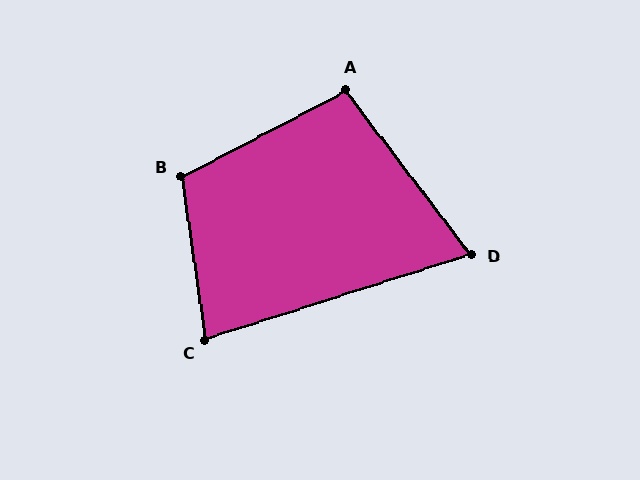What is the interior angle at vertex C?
Approximately 81 degrees (acute).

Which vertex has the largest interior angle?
B, at approximately 110 degrees.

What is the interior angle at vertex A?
Approximately 99 degrees (obtuse).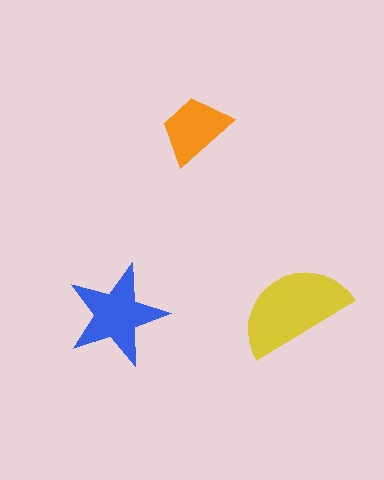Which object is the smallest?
The orange trapezoid.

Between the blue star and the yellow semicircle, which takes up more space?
The yellow semicircle.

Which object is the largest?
The yellow semicircle.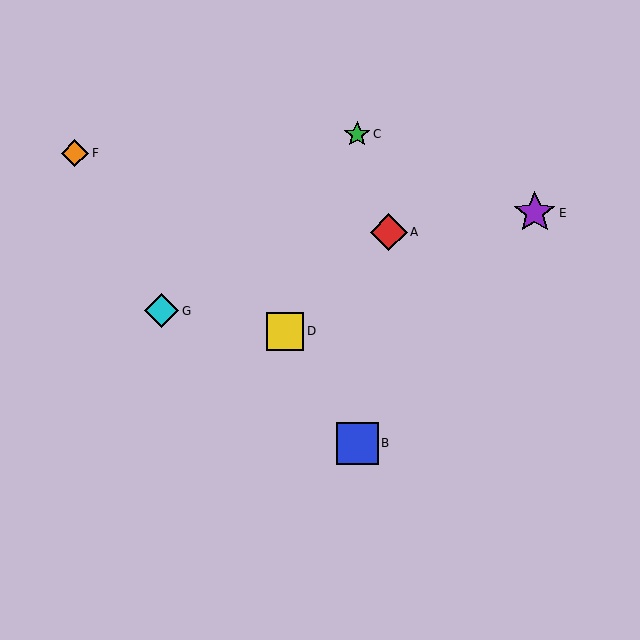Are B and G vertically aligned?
No, B is at x≈357 and G is at x≈161.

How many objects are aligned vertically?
2 objects (B, C) are aligned vertically.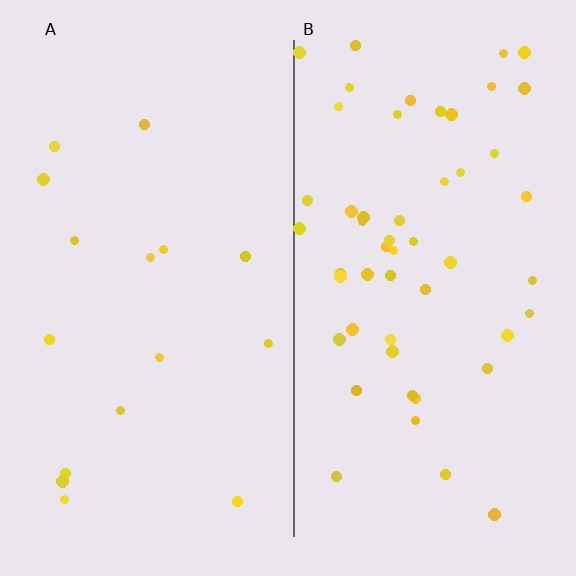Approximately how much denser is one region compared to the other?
Approximately 3.3× — region B over region A.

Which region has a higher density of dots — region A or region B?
B (the right).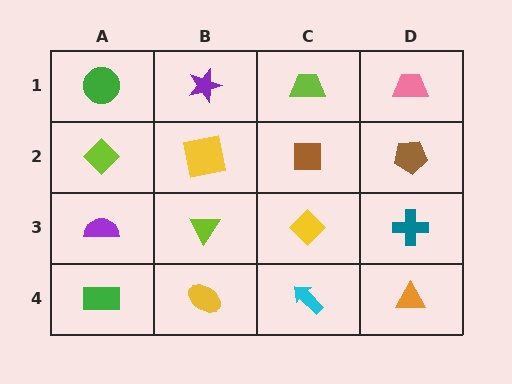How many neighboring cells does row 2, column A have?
3.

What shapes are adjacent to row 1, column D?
A brown pentagon (row 2, column D), a lime trapezoid (row 1, column C).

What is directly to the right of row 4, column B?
A cyan arrow.